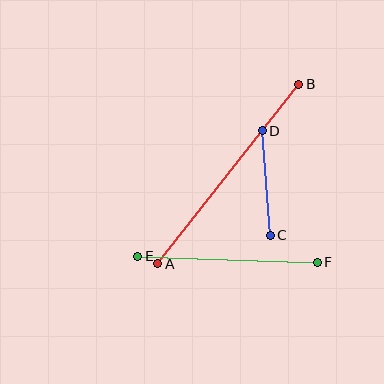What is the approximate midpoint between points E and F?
The midpoint is at approximately (228, 259) pixels.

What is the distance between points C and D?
The distance is approximately 105 pixels.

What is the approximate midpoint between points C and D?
The midpoint is at approximately (266, 183) pixels.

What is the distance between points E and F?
The distance is approximately 180 pixels.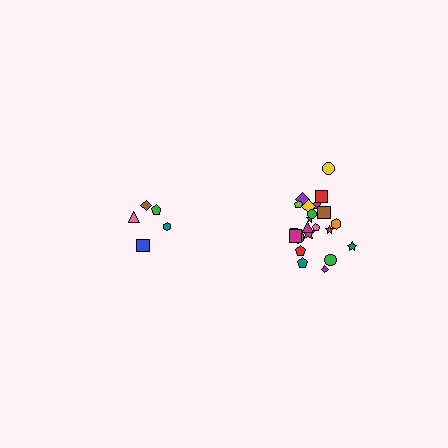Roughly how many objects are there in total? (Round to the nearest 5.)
Roughly 25 objects in total.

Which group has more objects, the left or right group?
The right group.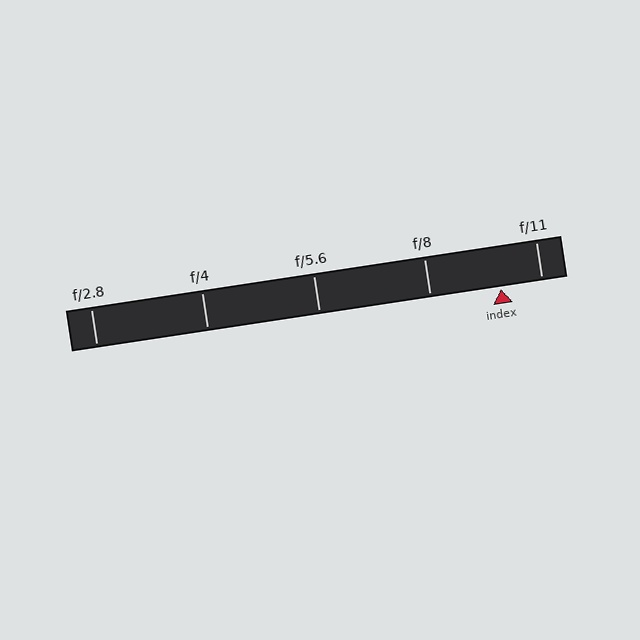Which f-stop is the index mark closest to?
The index mark is closest to f/11.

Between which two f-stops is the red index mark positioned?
The index mark is between f/8 and f/11.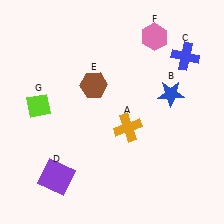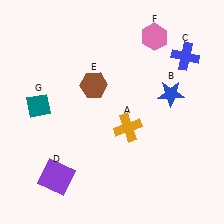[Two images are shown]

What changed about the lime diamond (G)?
In Image 1, G is lime. In Image 2, it changed to teal.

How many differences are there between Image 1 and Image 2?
There is 1 difference between the two images.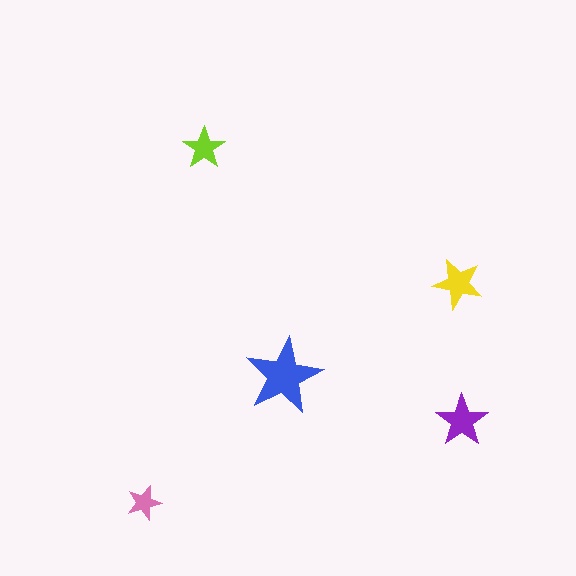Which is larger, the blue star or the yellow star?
The blue one.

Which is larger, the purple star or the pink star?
The purple one.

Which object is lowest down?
The pink star is bottommost.